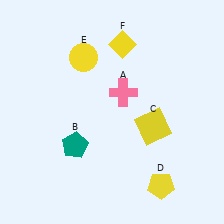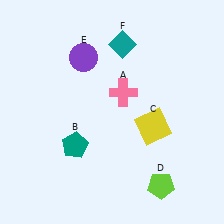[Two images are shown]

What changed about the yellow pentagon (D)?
In Image 1, D is yellow. In Image 2, it changed to lime.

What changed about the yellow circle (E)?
In Image 1, E is yellow. In Image 2, it changed to purple.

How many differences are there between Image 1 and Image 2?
There are 3 differences between the two images.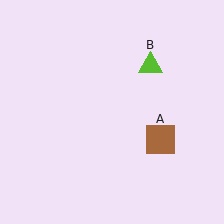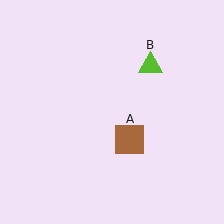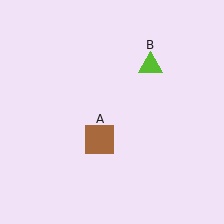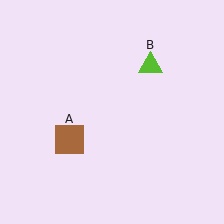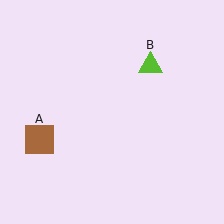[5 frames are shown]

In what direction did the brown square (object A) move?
The brown square (object A) moved left.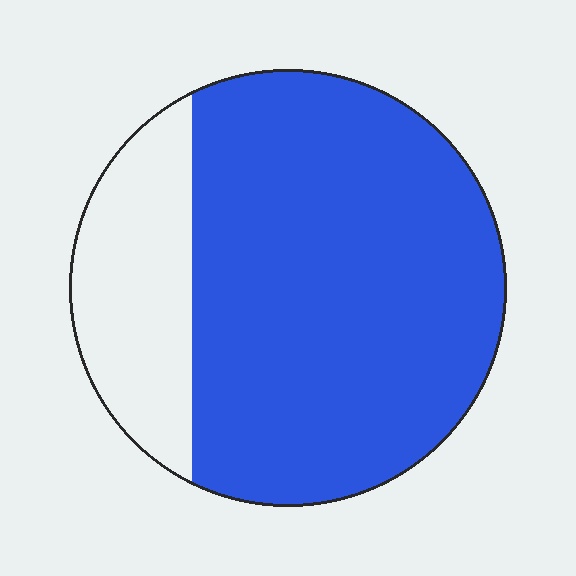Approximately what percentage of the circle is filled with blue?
Approximately 75%.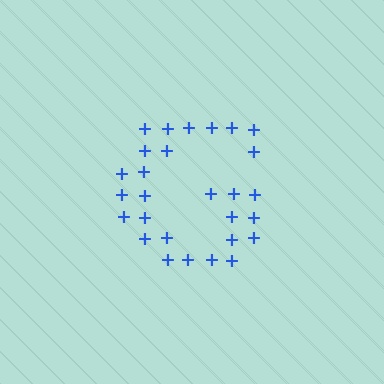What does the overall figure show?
The overall figure shows the letter G.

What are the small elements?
The small elements are plus signs.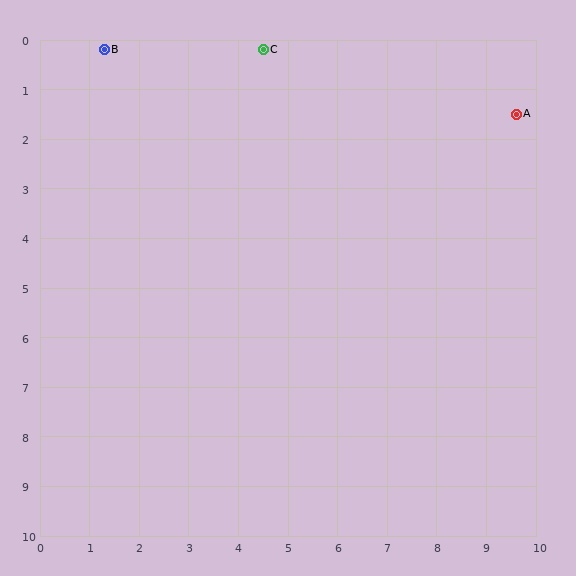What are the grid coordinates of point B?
Point B is at approximately (1.3, 0.2).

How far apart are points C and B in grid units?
Points C and B are about 3.2 grid units apart.